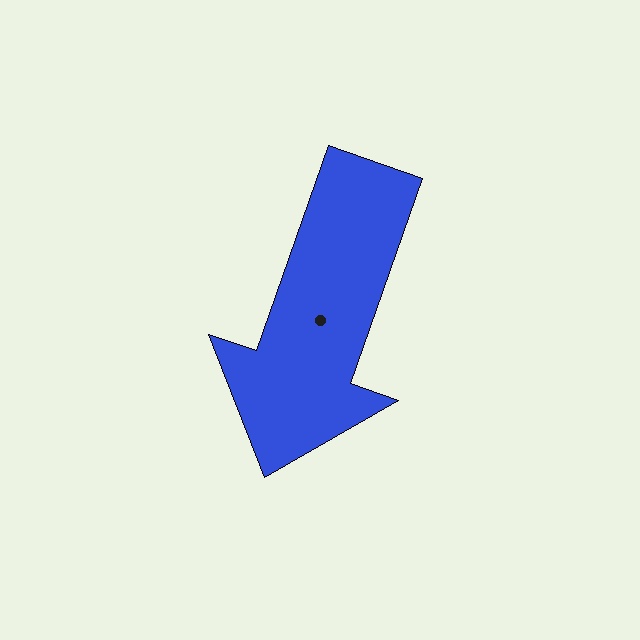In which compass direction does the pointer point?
South.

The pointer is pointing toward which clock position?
Roughly 7 o'clock.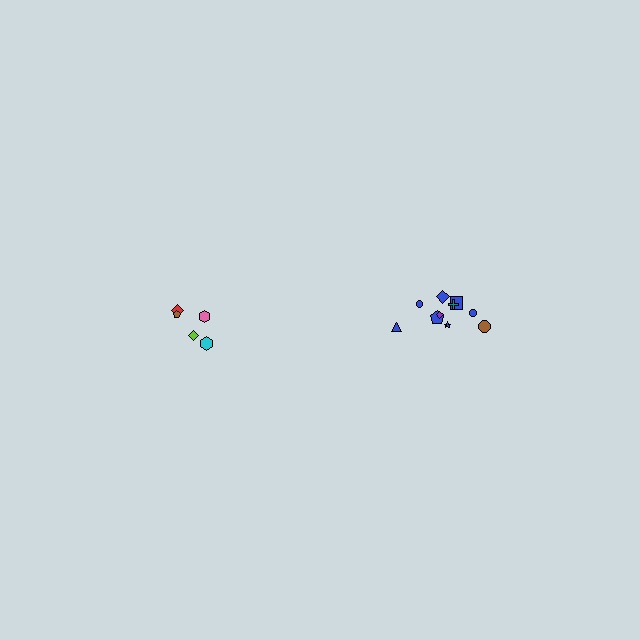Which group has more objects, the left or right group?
The right group.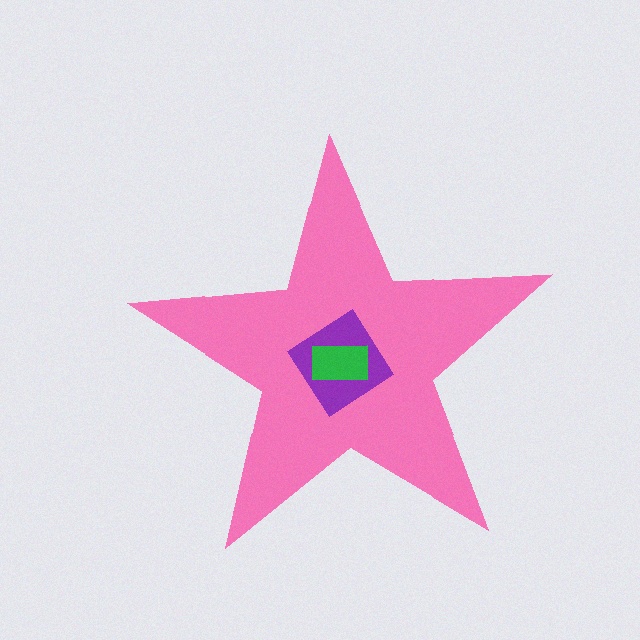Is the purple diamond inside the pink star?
Yes.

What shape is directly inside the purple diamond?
The green rectangle.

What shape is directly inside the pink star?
The purple diamond.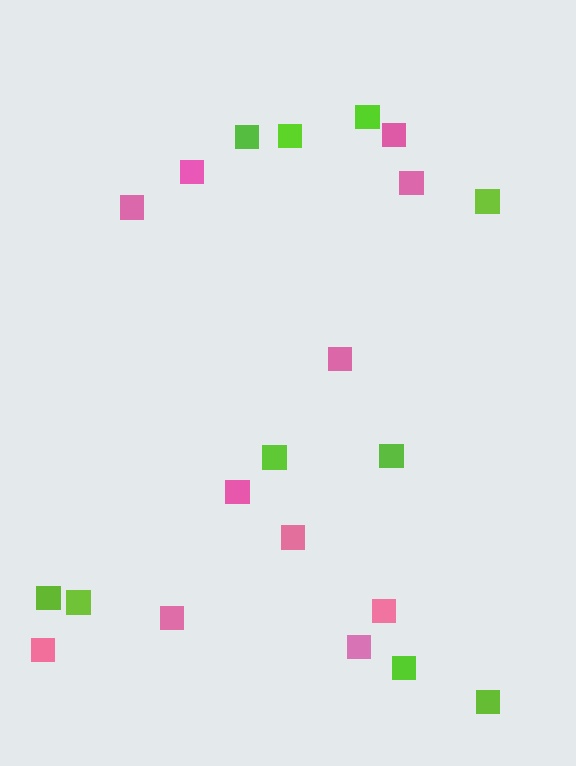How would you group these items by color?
There are 2 groups: one group of lime squares (10) and one group of pink squares (11).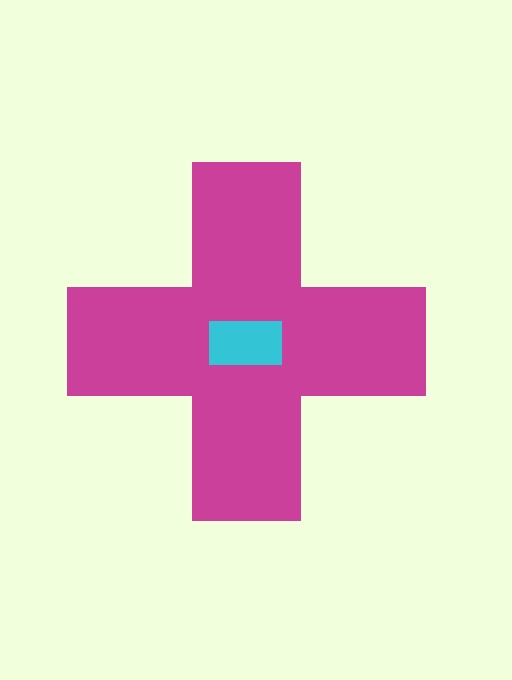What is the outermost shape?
The magenta cross.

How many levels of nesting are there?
2.